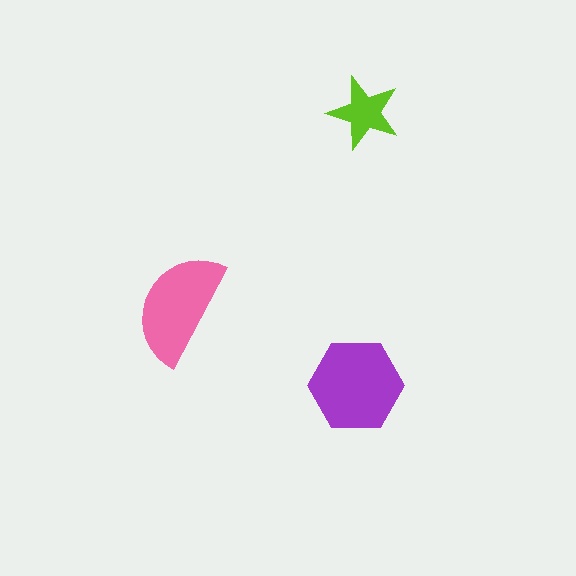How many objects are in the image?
There are 3 objects in the image.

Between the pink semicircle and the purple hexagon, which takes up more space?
The purple hexagon.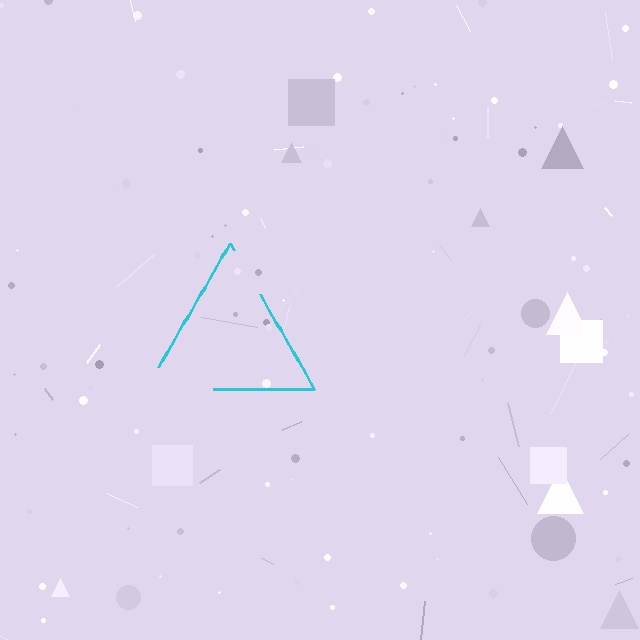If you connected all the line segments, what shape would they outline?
They would outline a triangle.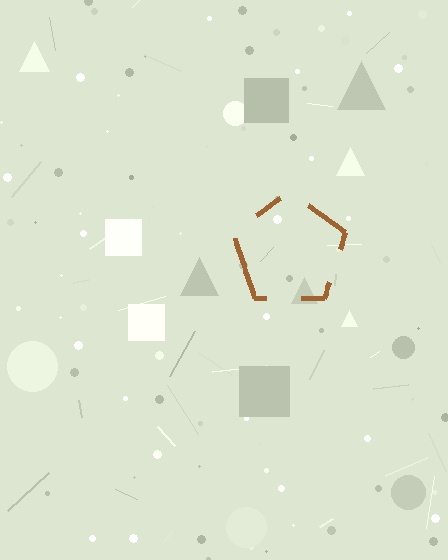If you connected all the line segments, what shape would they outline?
They would outline a pentagon.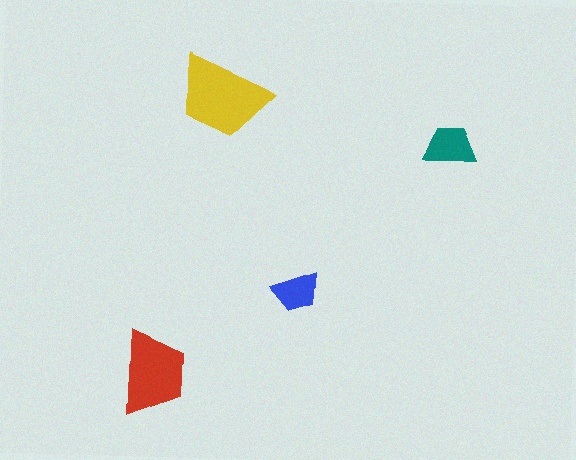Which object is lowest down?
The red trapezoid is bottommost.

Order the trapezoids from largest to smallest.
the yellow one, the red one, the teal one, the blue one.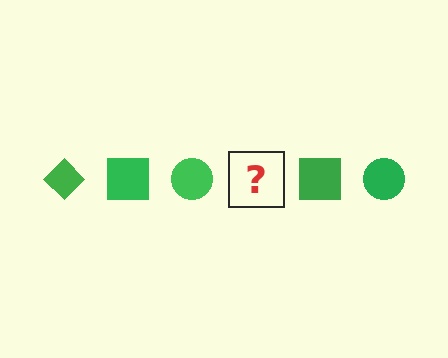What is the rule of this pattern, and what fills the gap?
The rule is that the pattern cycles through diamond, square, circle shapes in green. The gap should be filled with a green diamond.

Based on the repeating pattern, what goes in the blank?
The blank should be a green diamond.